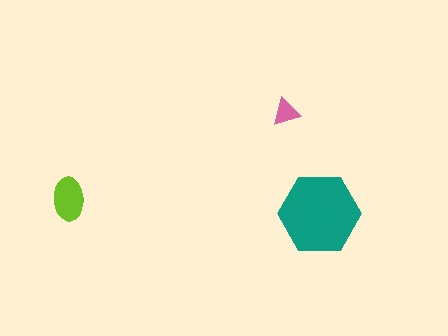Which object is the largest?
The teal hexagon.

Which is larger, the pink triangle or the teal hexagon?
The teal hexagon.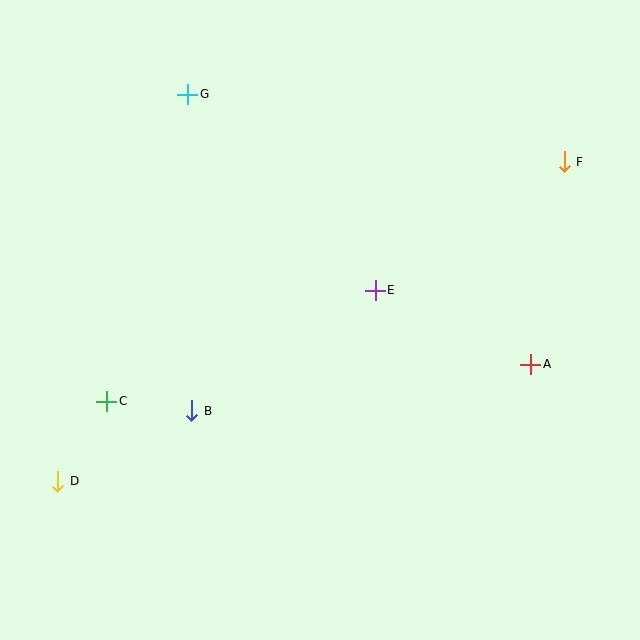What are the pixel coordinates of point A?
Point A is at (531, 364).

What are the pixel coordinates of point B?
Point B is at (192, 411).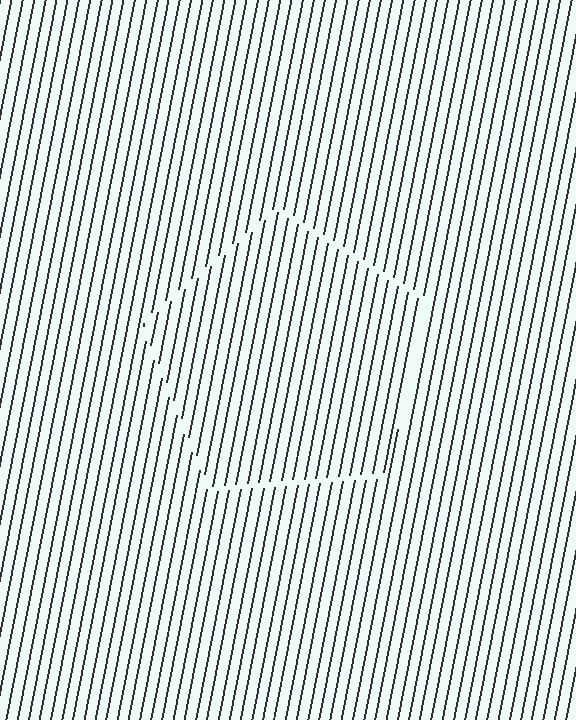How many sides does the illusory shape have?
5 sides — the line-ends trace a pentagon.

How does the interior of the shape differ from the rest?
The interior of the shape contains the same grating, shifted by half a period — the contour is defined by the phase discontinuity where line-ends from the inner and outer gratings abut.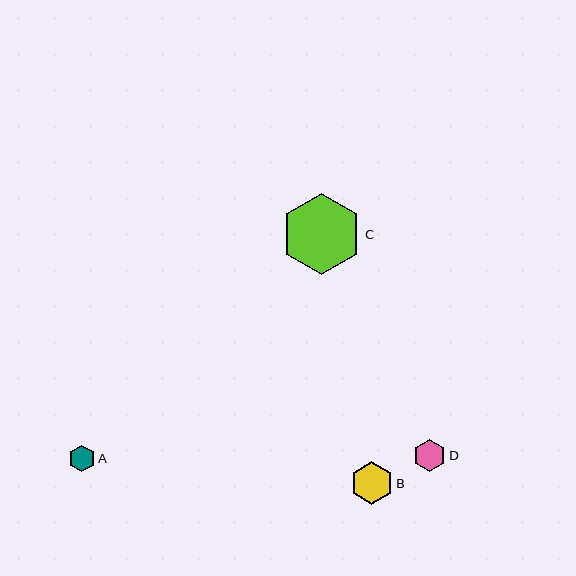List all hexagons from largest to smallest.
From largest to smallest: C, B, D, A.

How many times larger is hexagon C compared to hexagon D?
Hexagon C is approximately 2.5 times the size of hexagon D.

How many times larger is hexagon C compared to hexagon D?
Hexagon C is approximately 2.5 times the size of hexagon D.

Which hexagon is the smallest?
Hexagon A is the smallest with a size of approximately 27 pixels.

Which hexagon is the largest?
Hexagon C is the largest with a size of approximately 81 pixels.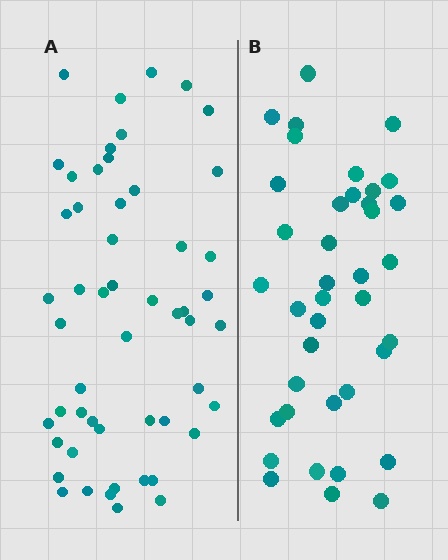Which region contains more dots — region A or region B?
Region A (the left region) has more dots.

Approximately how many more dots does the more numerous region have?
Region A has approximately 15 more dots than region B.